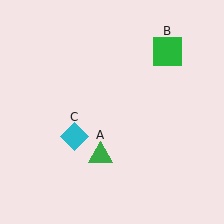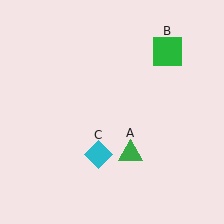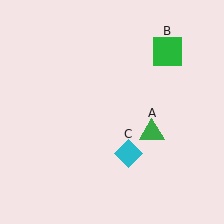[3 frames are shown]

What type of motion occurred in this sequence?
The green triangle (object A), cyan diamond (object C) rotated counterclockwise around the center of the scene.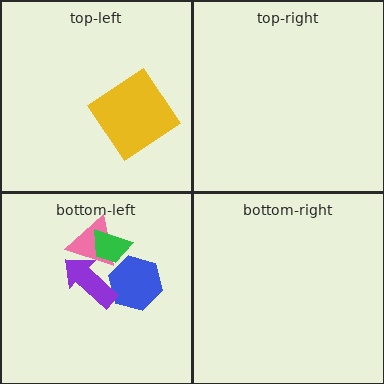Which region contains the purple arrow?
The bottom-left region.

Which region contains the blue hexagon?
The bottom-left region.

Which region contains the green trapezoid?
The bottom-left region.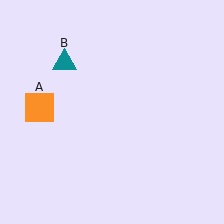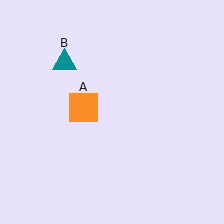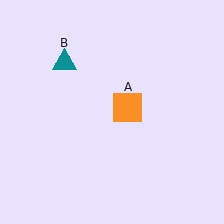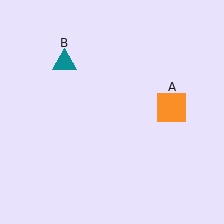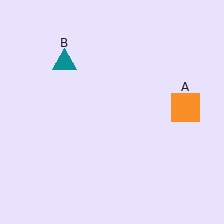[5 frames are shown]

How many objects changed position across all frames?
1 object changed position: orange square (object A).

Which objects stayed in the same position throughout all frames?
Teal triangle (object B) remained stationary.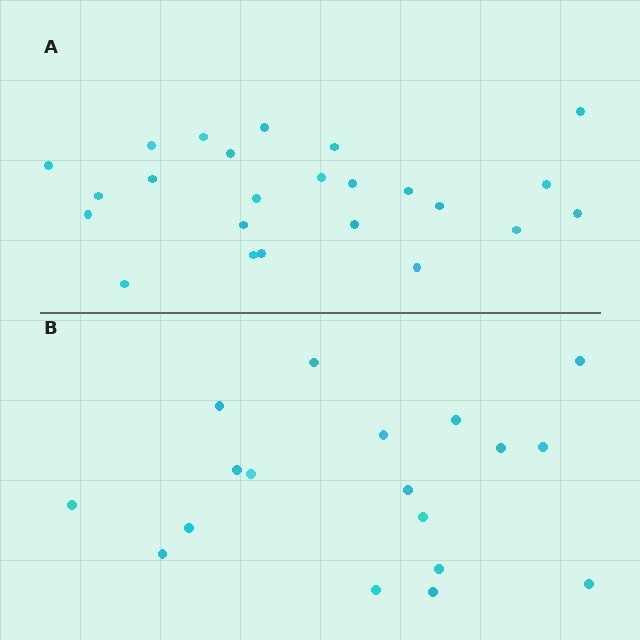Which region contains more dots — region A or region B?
Region A (the top region) has more dots.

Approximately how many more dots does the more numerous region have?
Region A has about 6 more dots than region B.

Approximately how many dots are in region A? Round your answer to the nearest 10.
About 20 dots. (The exact count is 24, which rounds to 20.)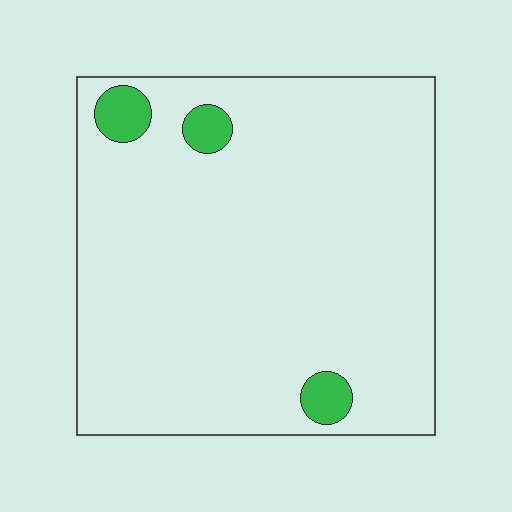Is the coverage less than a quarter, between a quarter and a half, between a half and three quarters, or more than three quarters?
Less than a quarter.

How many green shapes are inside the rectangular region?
3.